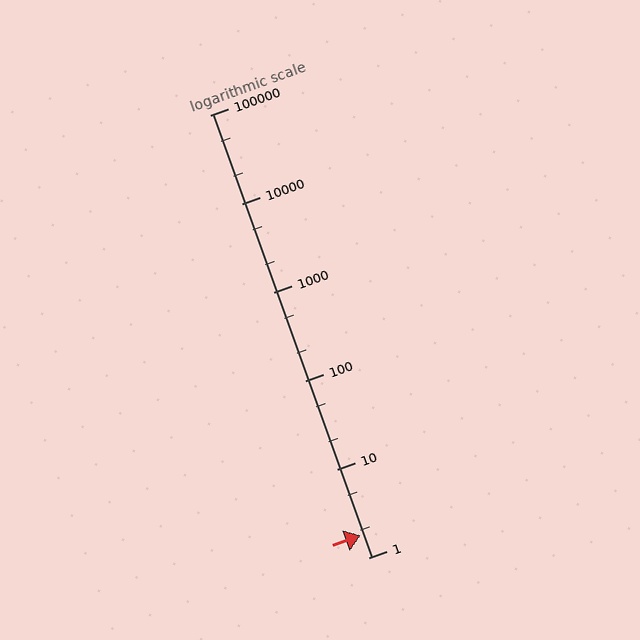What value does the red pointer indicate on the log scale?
The pointer indicates approximately 1.8.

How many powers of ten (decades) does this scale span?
The scale spans 5 decades, from 1 to 100000.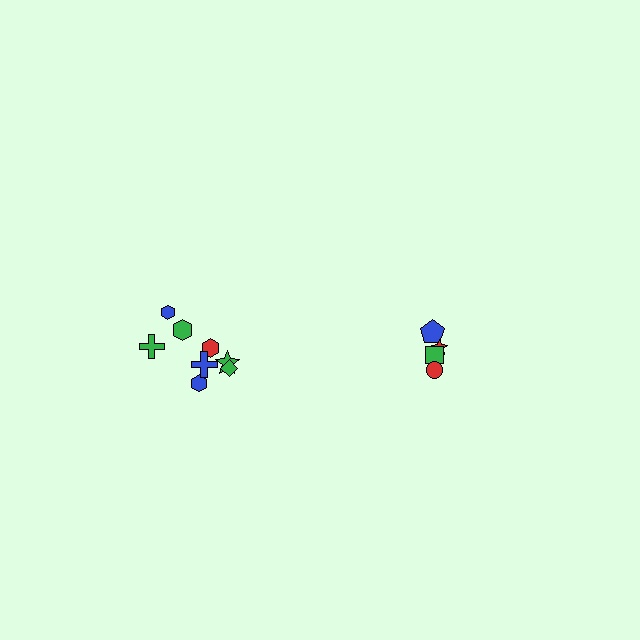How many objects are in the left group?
There are 8 objects.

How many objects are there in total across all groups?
There are 12 objects.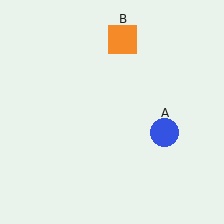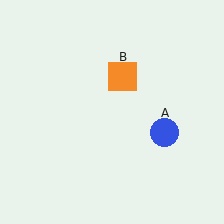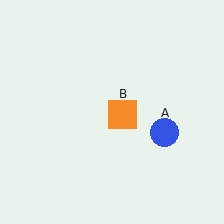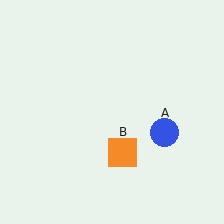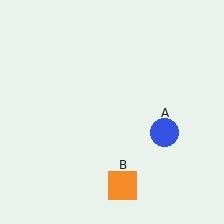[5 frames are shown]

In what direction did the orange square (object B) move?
The orange square (object B) moved down.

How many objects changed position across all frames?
1 object changed position: orange square (object B).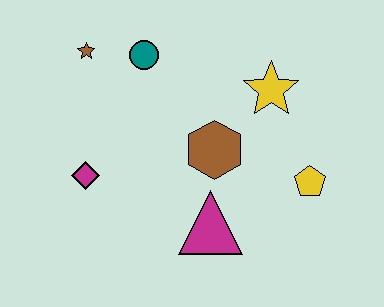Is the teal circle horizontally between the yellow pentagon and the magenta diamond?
Yes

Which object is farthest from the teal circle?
The yellow pentagon is farthest from the teal circle.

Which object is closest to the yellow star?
The brown hexagon is closest to the yellow star.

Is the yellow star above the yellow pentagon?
Yes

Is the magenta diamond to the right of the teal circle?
No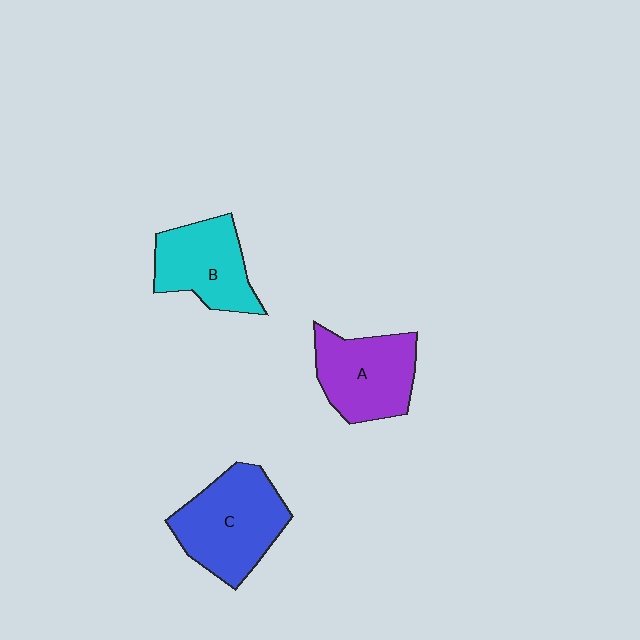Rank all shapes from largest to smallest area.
From largest to smallest: C (blue), A (purple), B (cyan).